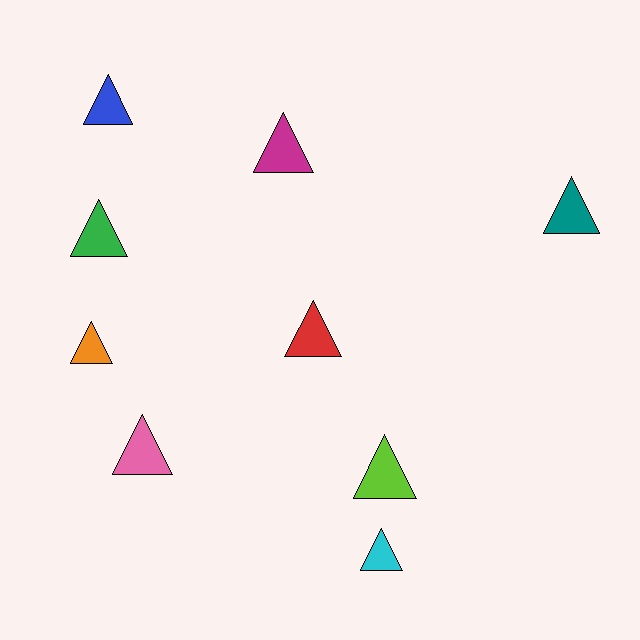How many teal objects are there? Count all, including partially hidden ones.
There is 1 teal object.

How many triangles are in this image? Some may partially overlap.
There are 9 triangles.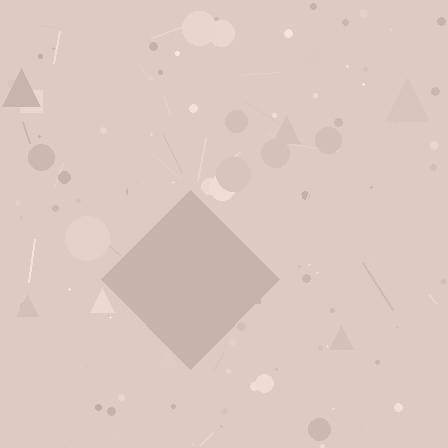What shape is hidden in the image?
A diamond is hidden in the image.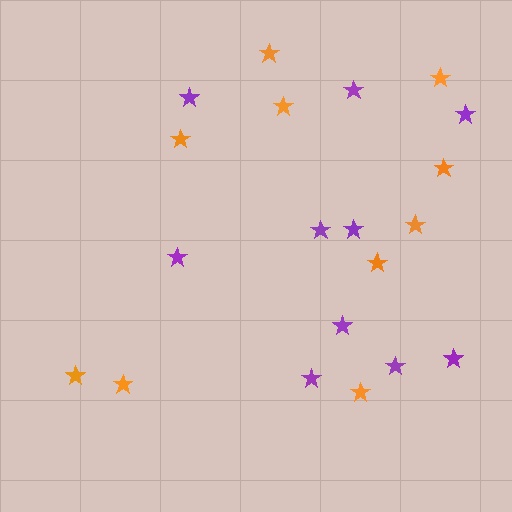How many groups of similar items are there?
There are 2 groups: one group of orange stars (10) and one group of purple stars (10).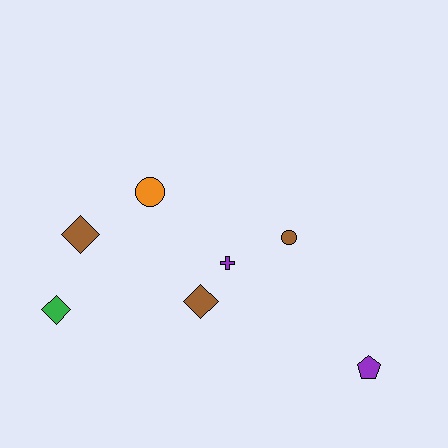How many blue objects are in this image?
There are no blue objects.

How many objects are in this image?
There are 7 objects.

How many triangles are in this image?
There are no triangles.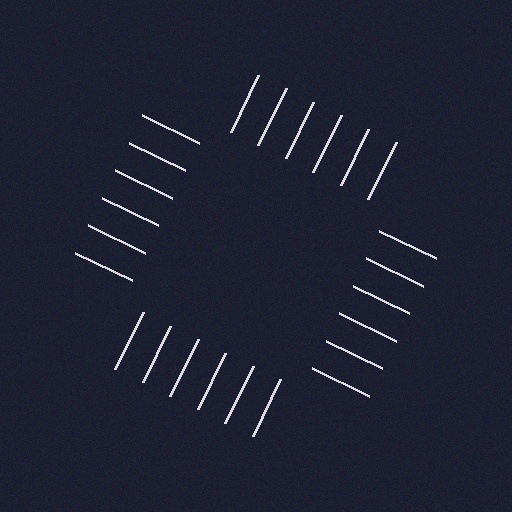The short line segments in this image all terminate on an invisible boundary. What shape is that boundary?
An illusory square — the line segments terminate on its edges but no continuous stroke is drawn.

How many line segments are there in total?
24 — 6 along each of the 4 edges.